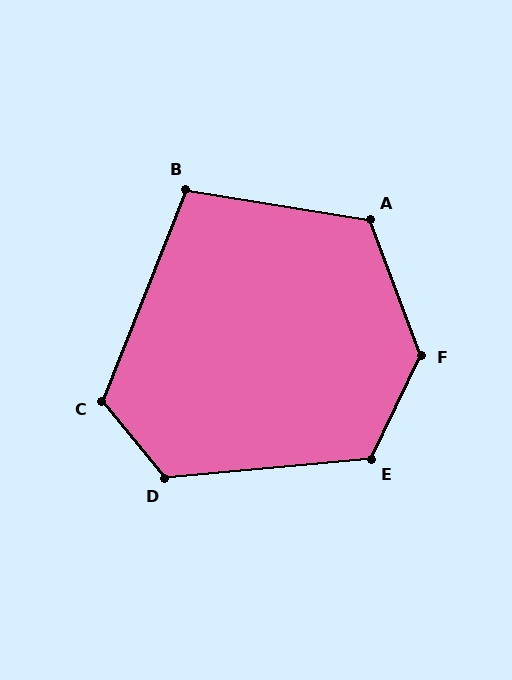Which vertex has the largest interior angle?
F, at approximately 134 degrees.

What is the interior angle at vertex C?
Approximately 119 degrees (obtuse).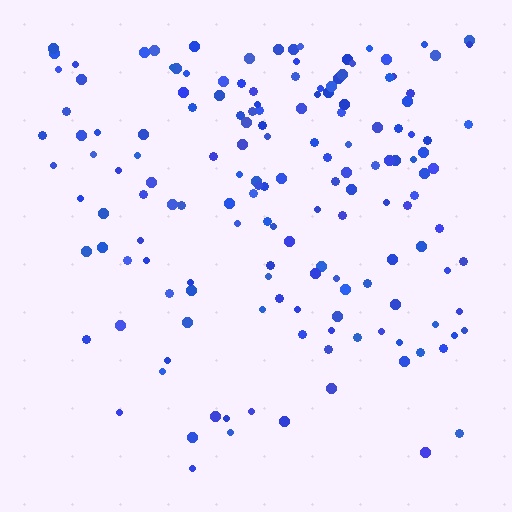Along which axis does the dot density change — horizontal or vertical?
Vertical.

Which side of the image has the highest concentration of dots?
The top.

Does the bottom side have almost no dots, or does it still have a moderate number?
Still a moderate number, just noticeably fewer than the top.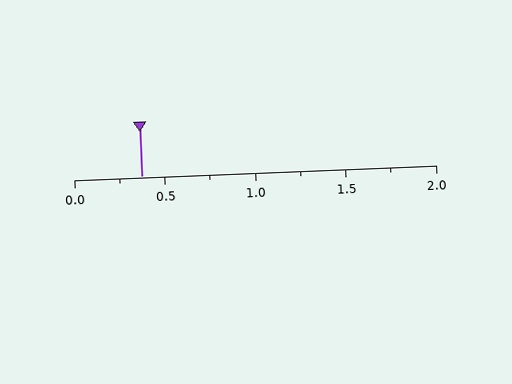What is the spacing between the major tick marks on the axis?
The major ticks are spaced 0.5 apart.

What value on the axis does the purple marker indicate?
The marker indicates approximately 0.38.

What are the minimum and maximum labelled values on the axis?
The axis runs from 0.0 to 2.0.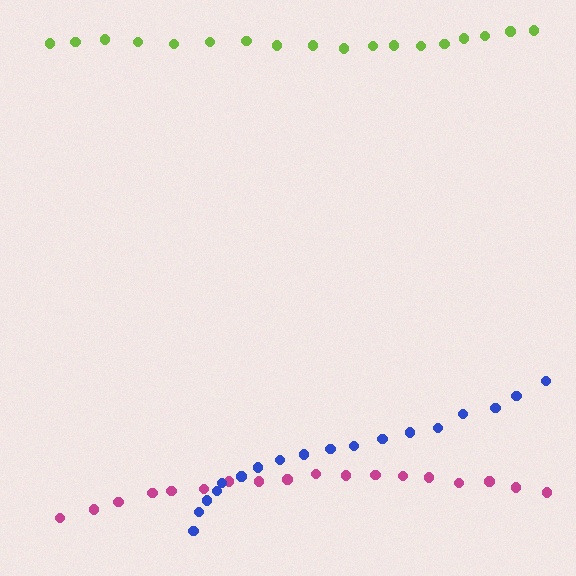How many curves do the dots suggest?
There are 3 distinct paths.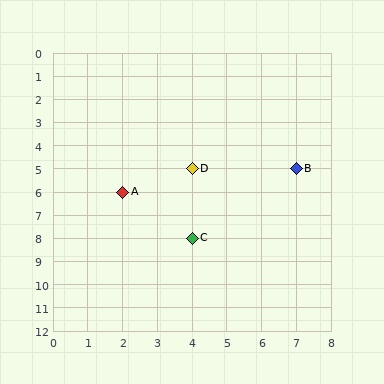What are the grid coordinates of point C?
Point C is at grid coordinates (4, 8).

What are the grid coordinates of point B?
Point B is at grid coordinates (7, 5).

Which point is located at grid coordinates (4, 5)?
Point D is at (4, 5).